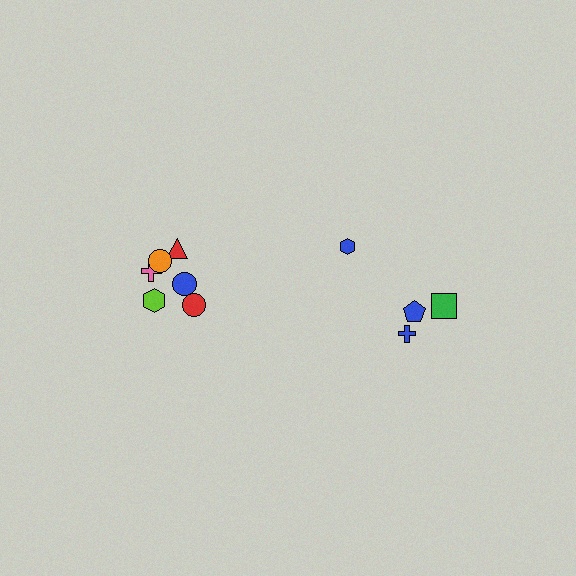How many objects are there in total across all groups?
There are 10 objects.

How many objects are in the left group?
There are 6 objects.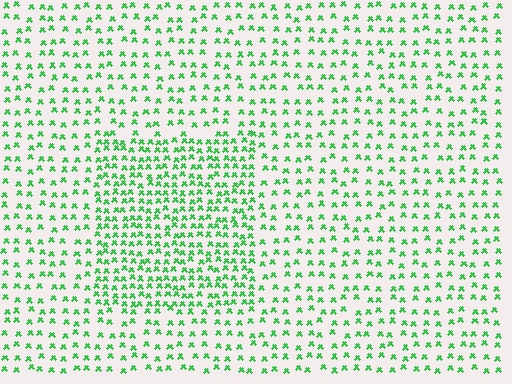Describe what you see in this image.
The image contains small green elements arranged at two different densities. A rectangle-shaped region is visible where the elements are more densely packed than the surrounding area.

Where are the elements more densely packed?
The elements are more densely packed inside the rectangle boundary.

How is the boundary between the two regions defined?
The boundary is defined by a change in element density (approximately 1.9x ratio). All elements are the same color, size, and shape.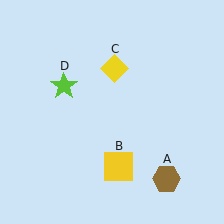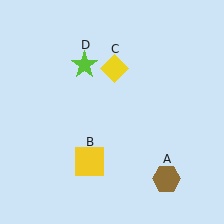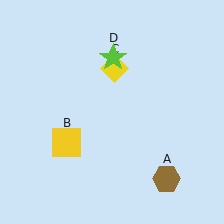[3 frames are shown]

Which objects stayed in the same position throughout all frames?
Brown hexagon (object A) and yellow diamond (object C) remained stationary.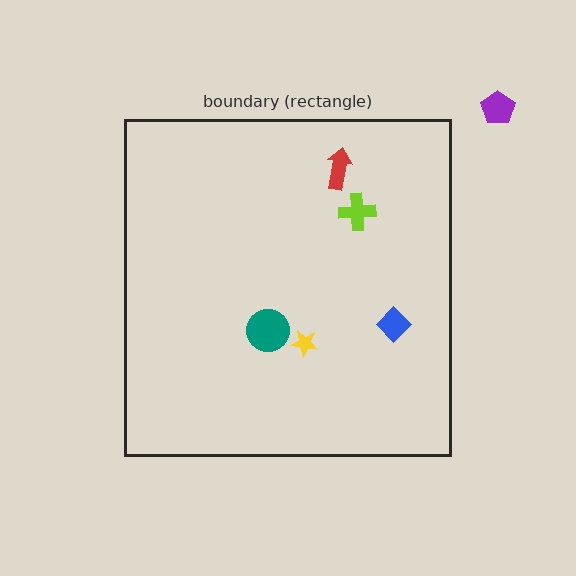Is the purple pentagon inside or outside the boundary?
Outside.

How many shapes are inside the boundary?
5 inside, 1 outside.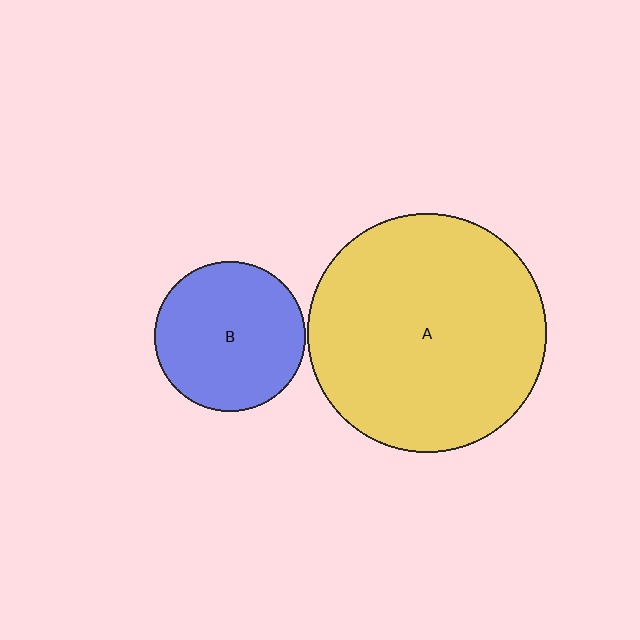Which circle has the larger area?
Circle A (yellow).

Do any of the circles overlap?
No, none of the circles overlap.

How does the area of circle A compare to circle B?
Approximately 2.5 times.